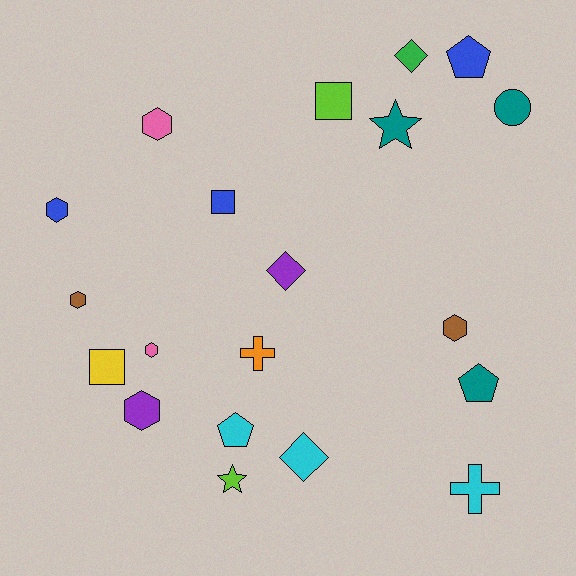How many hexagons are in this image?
There are 6 hexagons.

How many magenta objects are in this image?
There are no magenta objects.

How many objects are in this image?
There are 20 objects.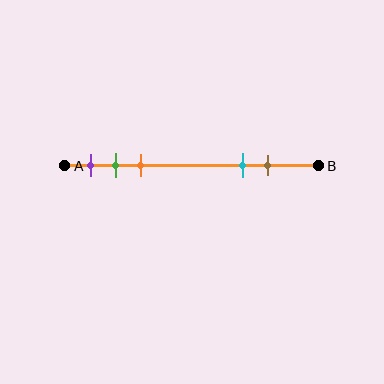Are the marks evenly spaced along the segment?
No, the marks are not evenly spaced.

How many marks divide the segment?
There are 5 marks dividing the segment.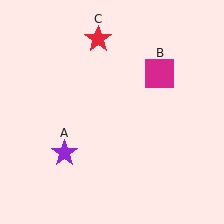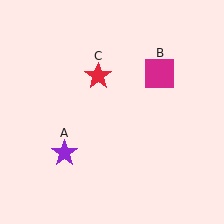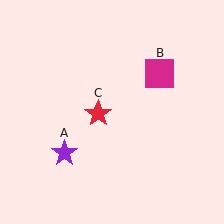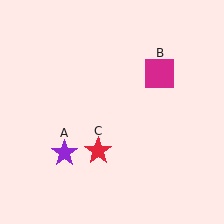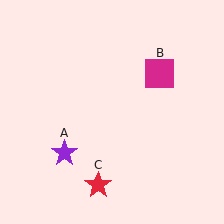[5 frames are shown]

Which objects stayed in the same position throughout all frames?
Purple star (object A) and magenta square (object B) remained stationary.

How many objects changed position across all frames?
1 object changed position: red star (object C).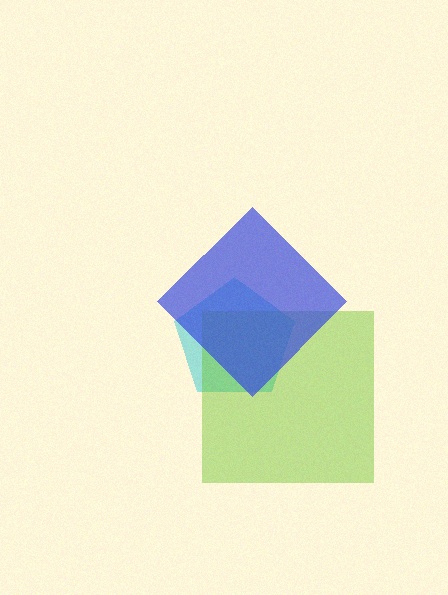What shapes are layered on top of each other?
The layered shapes are: a cyan pentagon, a lime square, a blue diamond.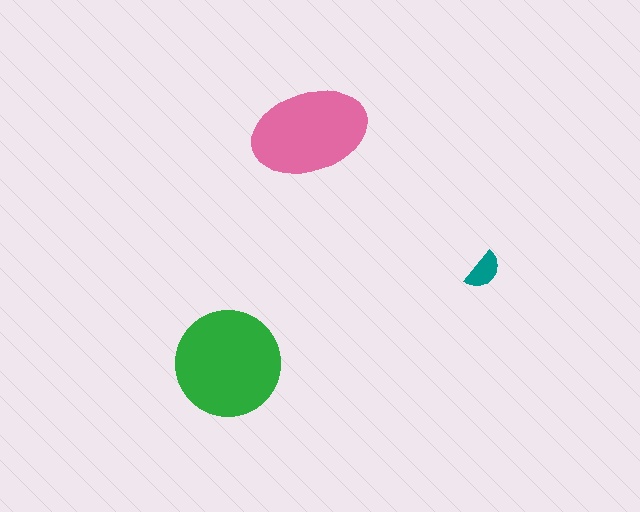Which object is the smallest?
The teal semicircle.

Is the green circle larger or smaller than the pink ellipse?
Larger.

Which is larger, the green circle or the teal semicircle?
The green circle.